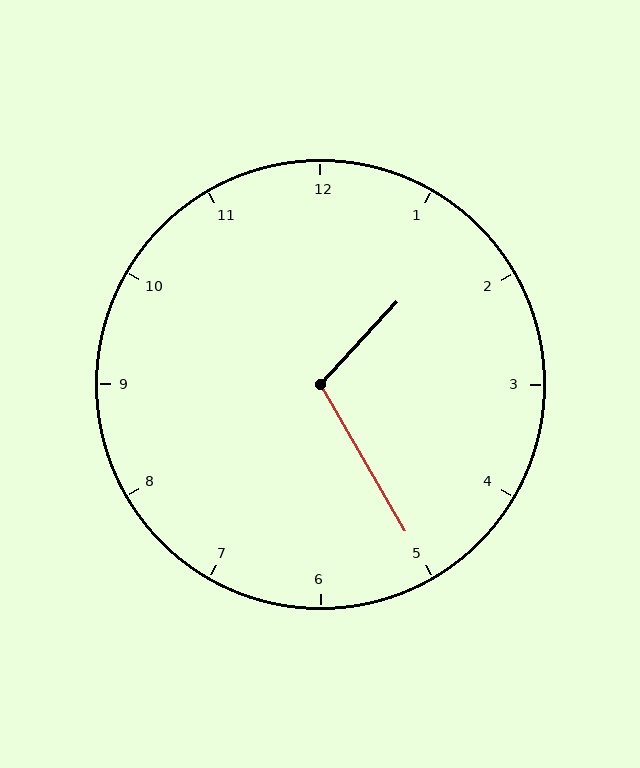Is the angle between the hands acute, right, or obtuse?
It is obtuse.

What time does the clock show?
1:25.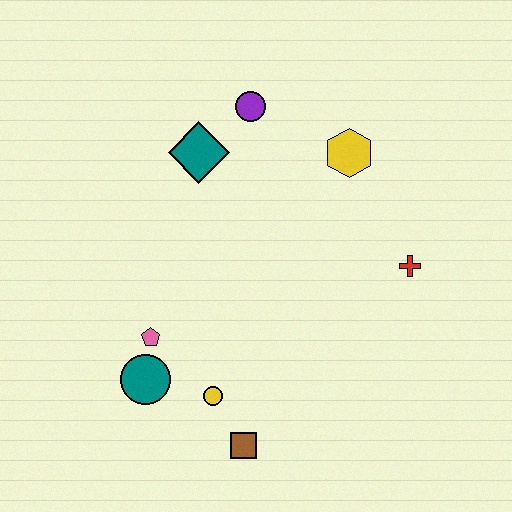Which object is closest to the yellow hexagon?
The purple circle is closest to the yellow hexagon.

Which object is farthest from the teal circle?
The yellow hexagon is farthest from the teal circle.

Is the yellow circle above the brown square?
Yes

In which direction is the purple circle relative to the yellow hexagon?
The purple circle is to the left of the yellow hexagon.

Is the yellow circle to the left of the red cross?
Yes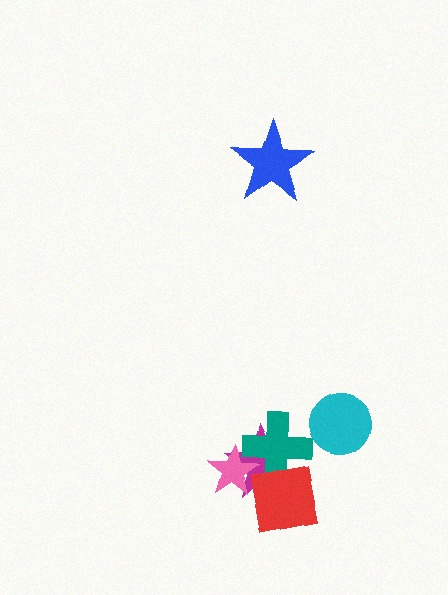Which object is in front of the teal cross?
The red square is in front of the teal cross.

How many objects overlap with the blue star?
0 objects overlap with the blue star.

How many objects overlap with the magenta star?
3 objects overlap with the magenta star.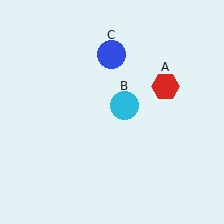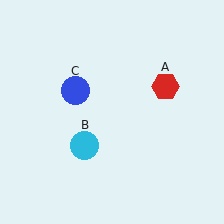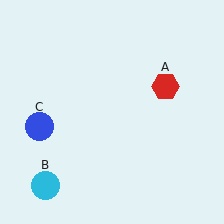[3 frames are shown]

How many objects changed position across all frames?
2 objects changed position: cyan circle (object B), blue circle (object C).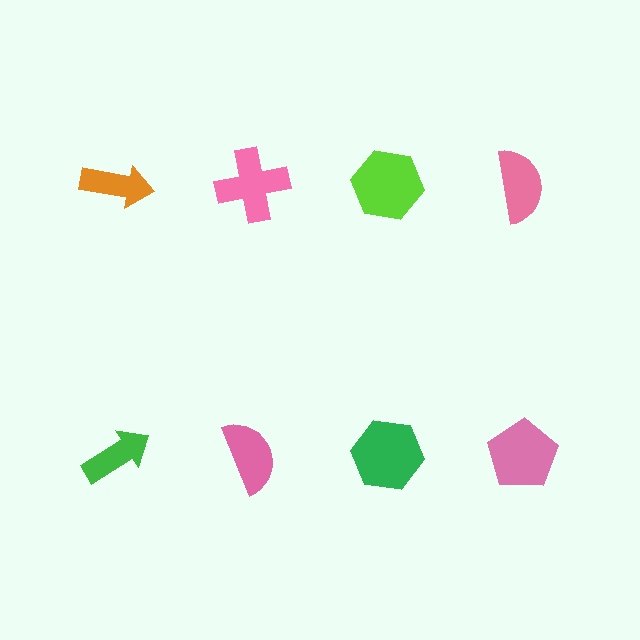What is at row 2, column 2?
A pink semicircle.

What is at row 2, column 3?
A green hexagon.